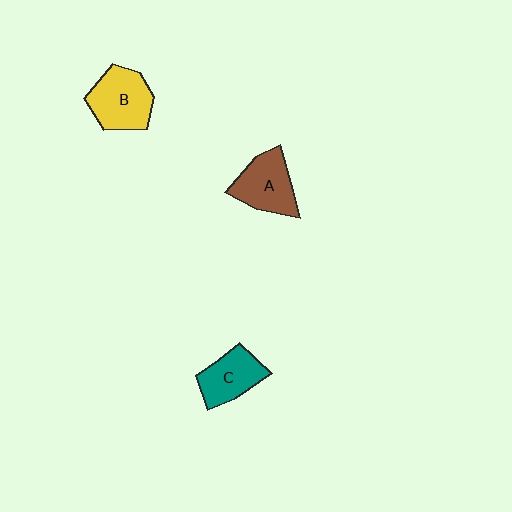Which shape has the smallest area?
Shape C (teal).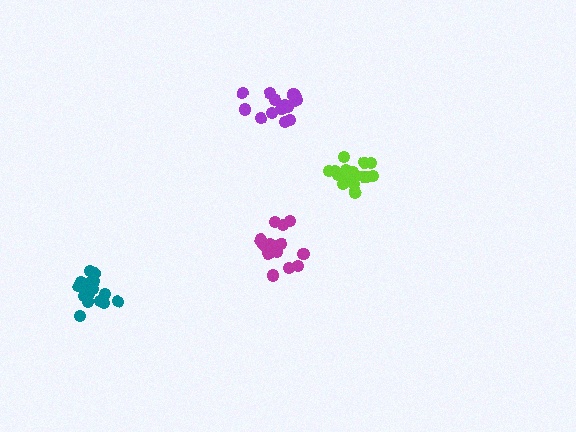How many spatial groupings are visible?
There are 4 spatial groupings.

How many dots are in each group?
Group 1: 19 dots, Group 2: 19 dots, Group 3: 20 dots, Group 4: 16 dots (74 total).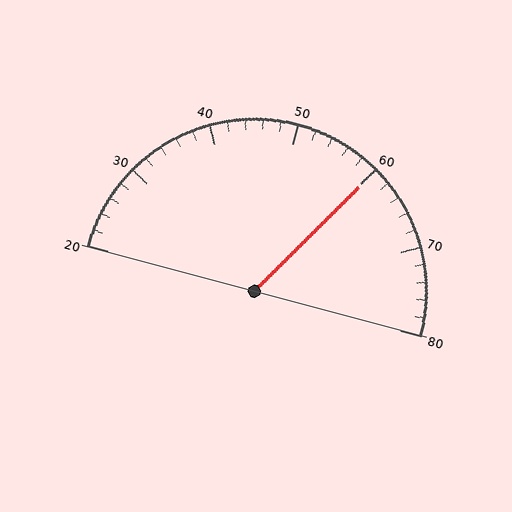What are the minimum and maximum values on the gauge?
The gauge ranges from 20 to 80.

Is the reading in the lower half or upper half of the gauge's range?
The reading is in the upper half of the range (20 to 80).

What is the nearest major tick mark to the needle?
The nearest major tick mark is 60.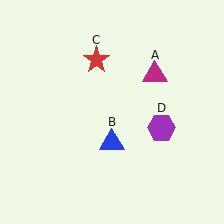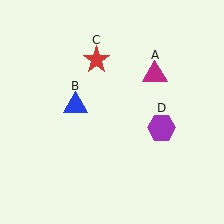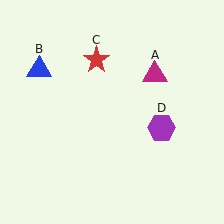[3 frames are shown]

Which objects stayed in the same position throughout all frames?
Magenta triangle (object A) and red star (object C) and purple hexagon (object D) remained stationary.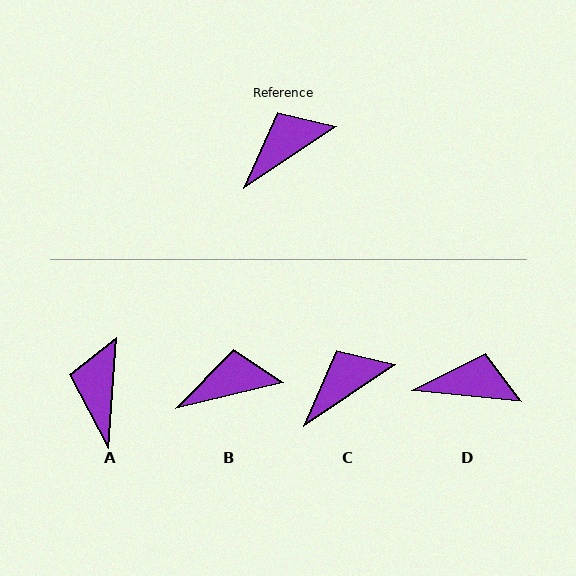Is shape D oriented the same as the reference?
No, it is off by about 40 degrees.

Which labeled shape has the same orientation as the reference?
C.